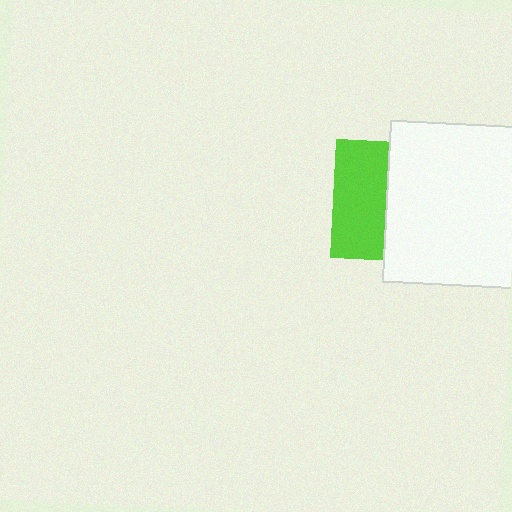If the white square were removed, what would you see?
You would see the complete lime square.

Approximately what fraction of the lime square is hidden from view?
Roughly 55% of the lime square is hidden behind the white square.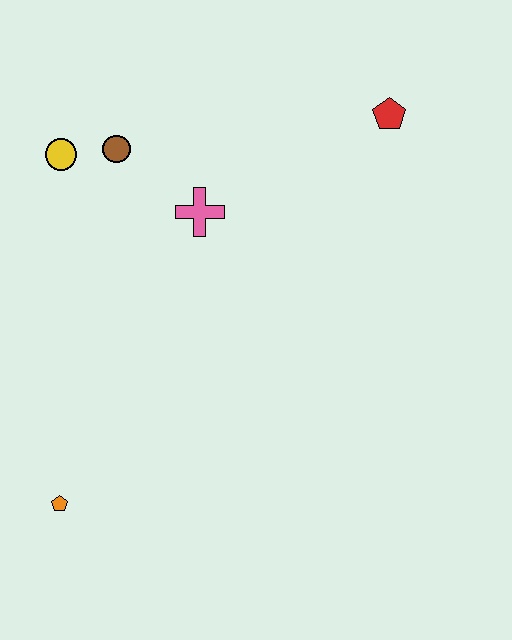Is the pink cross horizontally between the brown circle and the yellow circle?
No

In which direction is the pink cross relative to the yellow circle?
The pink cross is to the right of the yellow circle.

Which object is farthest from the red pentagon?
The orange pentagon is farthest from the red pentagon.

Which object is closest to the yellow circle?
The brown circle is closest to the yellow circle.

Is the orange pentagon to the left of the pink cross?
Yes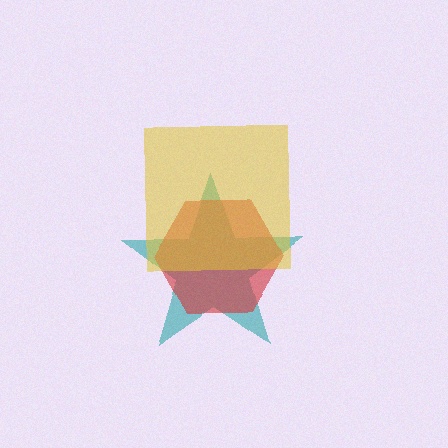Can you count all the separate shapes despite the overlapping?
Yes, there are 3 separate shapes.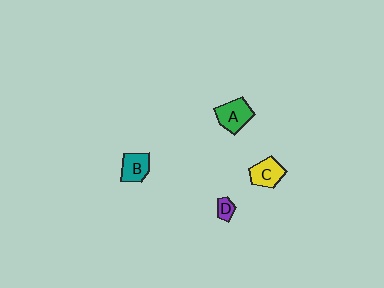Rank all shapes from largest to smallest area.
From largest to smallest: A (green), C (yellow), B (teal), D (purple).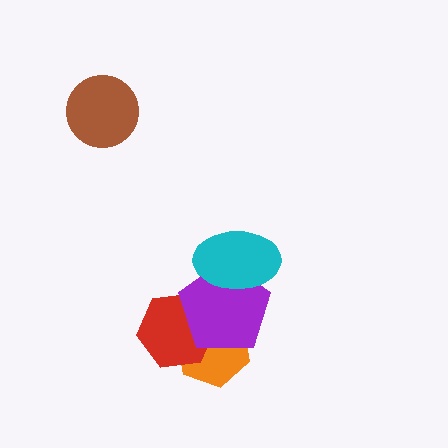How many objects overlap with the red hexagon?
2 objects overlap with the red hexagon.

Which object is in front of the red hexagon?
The purple pentagon is in front of the red hexagon.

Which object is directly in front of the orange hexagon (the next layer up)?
The red hexagon is directly in front of the orange hexagon.